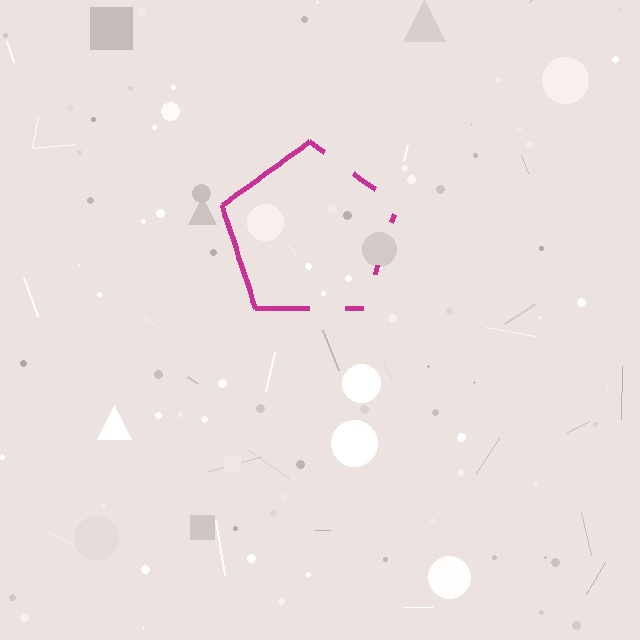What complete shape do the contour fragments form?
The contour fragments form a pentagon.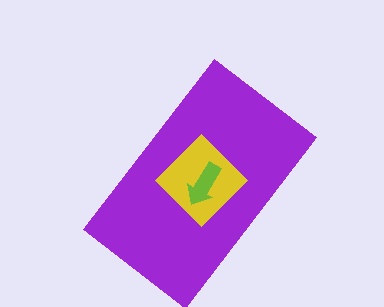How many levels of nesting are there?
3.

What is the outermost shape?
The purple rectangle.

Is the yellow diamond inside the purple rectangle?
Yes.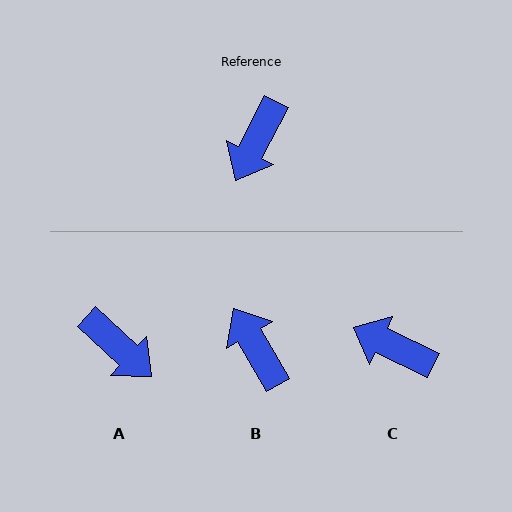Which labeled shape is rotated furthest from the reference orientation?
B, about 122 degrees away.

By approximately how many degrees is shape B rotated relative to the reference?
Approximately 122 degrees clockwise.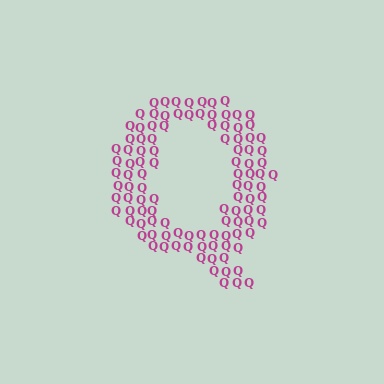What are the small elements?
The small elements are letter Q's.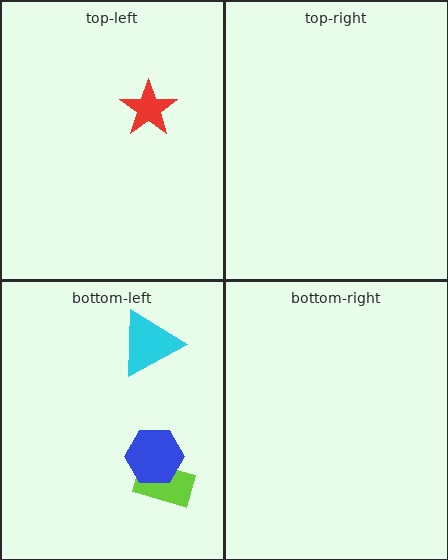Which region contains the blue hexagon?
The bottom-left region.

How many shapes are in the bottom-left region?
3.